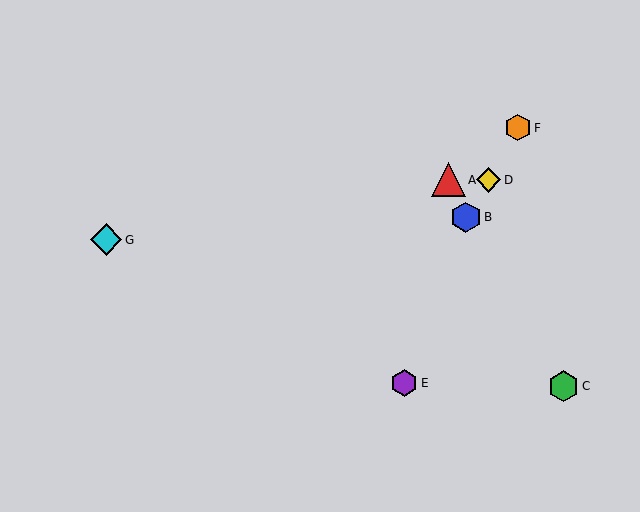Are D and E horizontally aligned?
No, D is at y≈180 and E is at y≈383.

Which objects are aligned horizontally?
Objects A, D are aligned horizontally.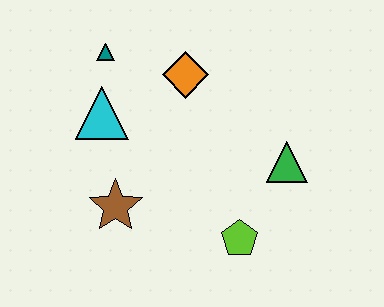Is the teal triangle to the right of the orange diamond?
No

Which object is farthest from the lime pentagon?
The teal triangle is farthest from the lime pentagon.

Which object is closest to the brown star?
The cyan triangle is closest to the brown star.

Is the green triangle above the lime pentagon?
Yes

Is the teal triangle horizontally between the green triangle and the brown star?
No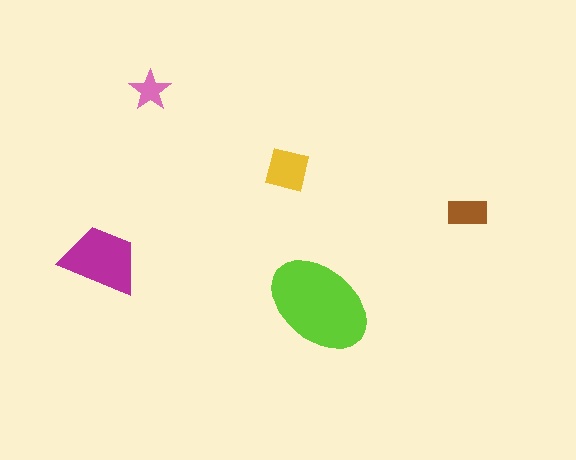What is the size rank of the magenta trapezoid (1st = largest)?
2nd.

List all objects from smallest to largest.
The pink star, the brown rectangle, the yellow square, the magenta trapezoid, the lime ellipse.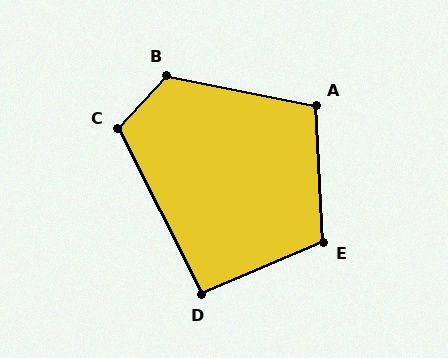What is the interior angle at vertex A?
Approximately 104 degrees (obtuse).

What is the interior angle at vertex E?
Approximately 110 degrees (obtuse).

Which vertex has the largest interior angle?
B, at approximately 122 degrees.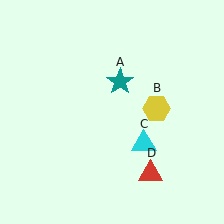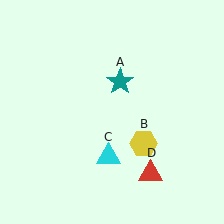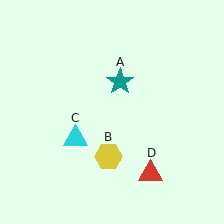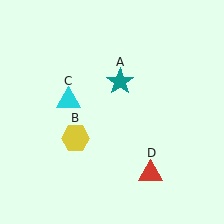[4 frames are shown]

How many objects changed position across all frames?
2 objects changed position: yellow hexagon (object B), cyan triangle (object C).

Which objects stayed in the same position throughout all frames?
Teal star (object A) and red triangle (object D) remained stationary.